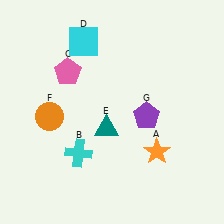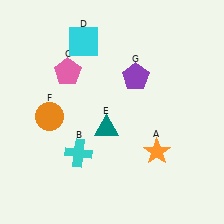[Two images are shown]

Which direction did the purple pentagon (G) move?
The purple pentagon (G) moved up.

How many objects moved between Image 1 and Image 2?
1 object moved between the two images.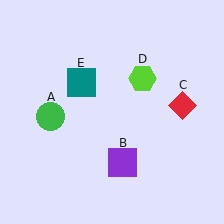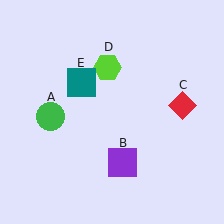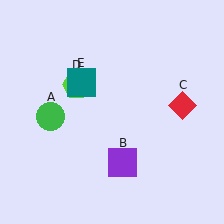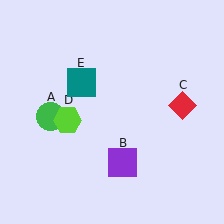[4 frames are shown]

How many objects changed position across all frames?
1 object changed position: lime hexagon (object D).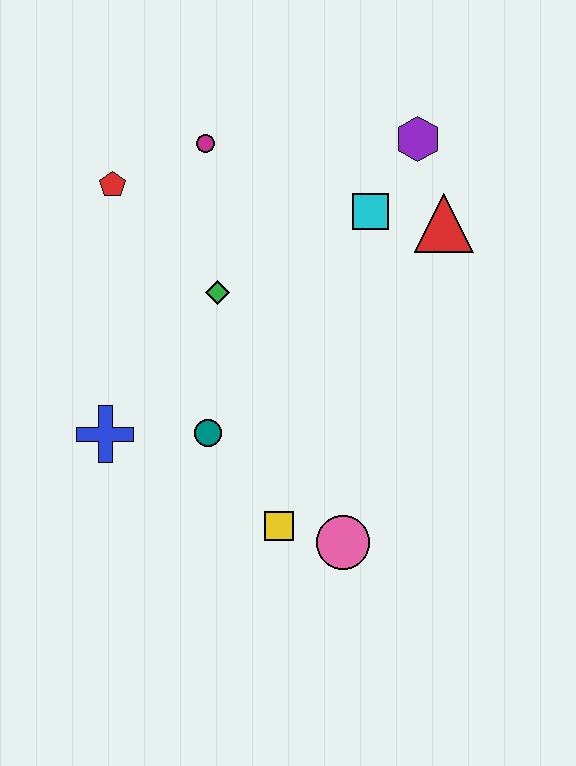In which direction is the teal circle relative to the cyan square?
The teal circle is below the cyan square.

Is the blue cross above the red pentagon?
No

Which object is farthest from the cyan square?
The blue cross is farthest from the cyan square.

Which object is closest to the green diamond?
The teal circle is closest to the green diamond.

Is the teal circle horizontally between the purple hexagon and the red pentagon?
Yes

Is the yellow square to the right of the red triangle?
No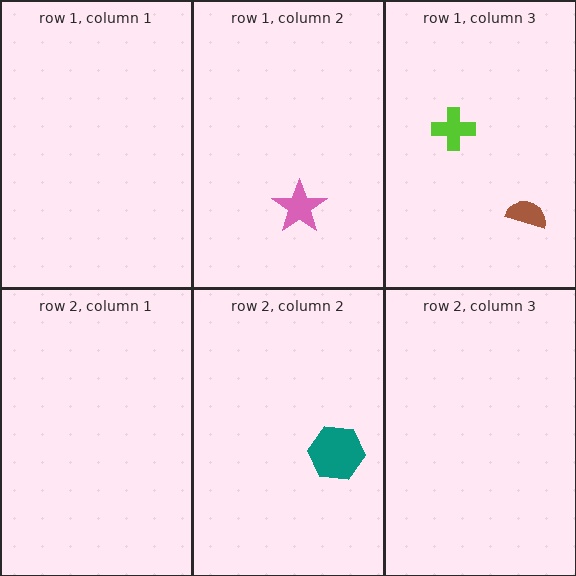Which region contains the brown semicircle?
The row 1, column 3 region.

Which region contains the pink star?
The row 1, column 2 region.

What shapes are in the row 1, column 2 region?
The pink star.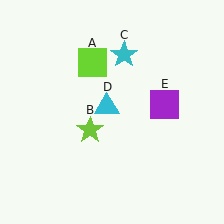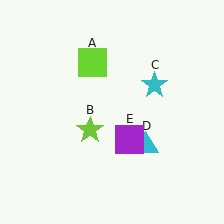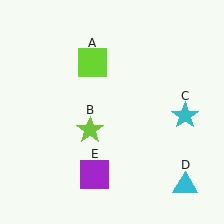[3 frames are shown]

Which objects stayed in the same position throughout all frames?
Lime square (object A) and lime star (object B) remained stationary.